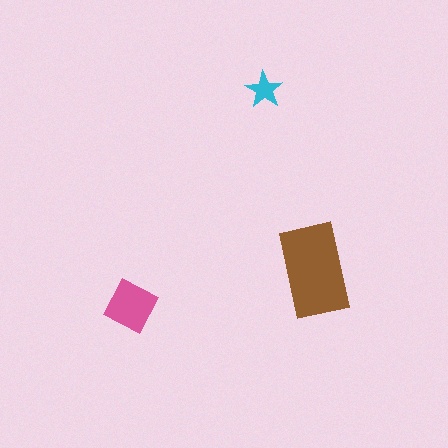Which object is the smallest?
The cyan star.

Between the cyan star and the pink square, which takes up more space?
The pink square.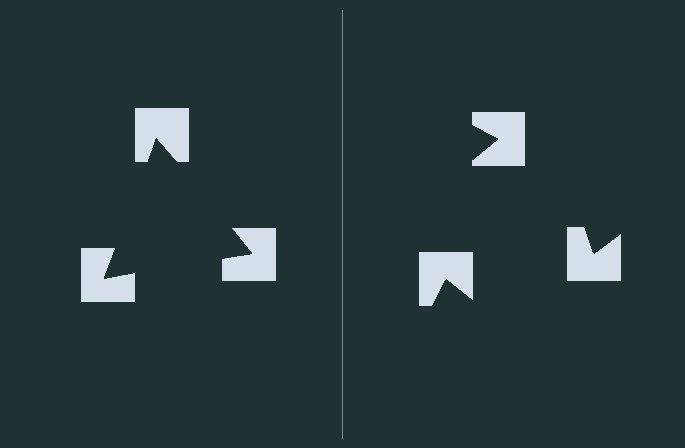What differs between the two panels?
The notched squares are positioned identically on both sides; only the wedge orientations differ. On the left they align to a triangle; on the right they are misaligned.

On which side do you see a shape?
An illusory triangle appears on the left side. On the right side the wedge cuts are rotated, so no coherent shape forms.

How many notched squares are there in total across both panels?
6 — 3 on each side.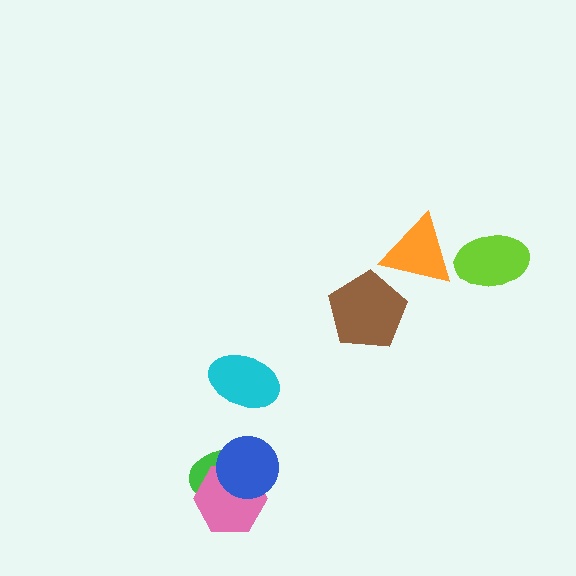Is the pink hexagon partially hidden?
Yes, it is partially covered by another shape.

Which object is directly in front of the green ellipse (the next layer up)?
The pink hexagon is directly in front of the green ellipse.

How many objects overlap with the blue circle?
2 objects overlap with the blue circle.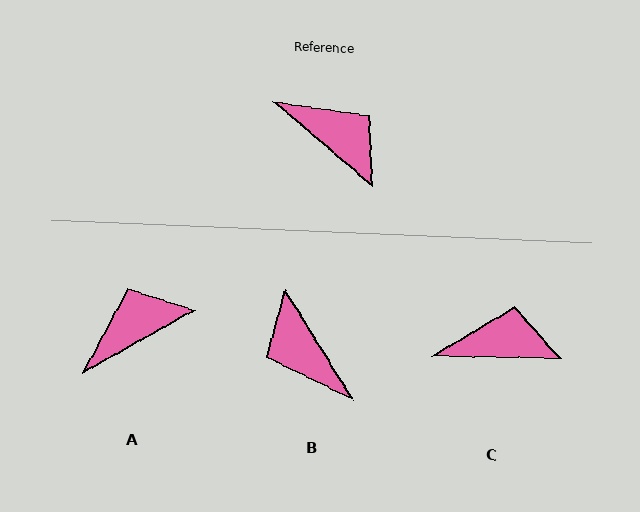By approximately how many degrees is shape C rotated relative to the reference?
Approximately 40 degrees counter-clockwise.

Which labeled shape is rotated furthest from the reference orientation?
B, about 162 degrees away.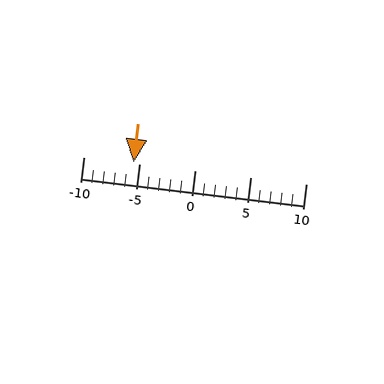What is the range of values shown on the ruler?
The ruler shows values from -10 to 10.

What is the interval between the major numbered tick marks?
The major tick marks are spaced 5 units apart.